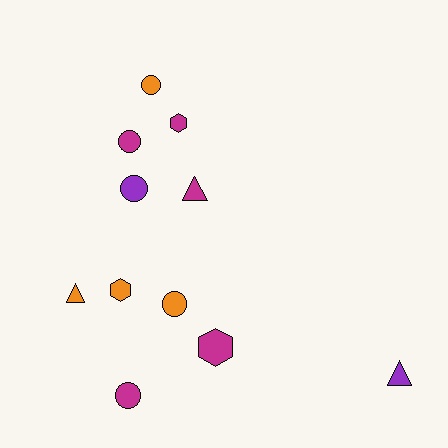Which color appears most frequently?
Magenta, with 5 objects.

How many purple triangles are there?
There is 1 purple triangle.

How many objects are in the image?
There are 11 objects.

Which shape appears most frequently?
Circle, with 5 objects.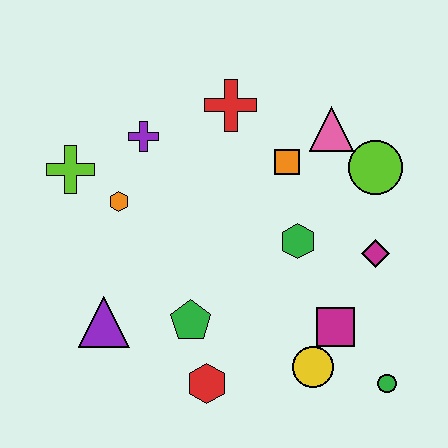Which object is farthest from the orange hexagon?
The green circle is farthest from the orange hexagon.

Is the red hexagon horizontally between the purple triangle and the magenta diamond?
Yes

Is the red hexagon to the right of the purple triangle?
Yes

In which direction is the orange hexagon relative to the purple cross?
The orange hexagon is below the purple cross.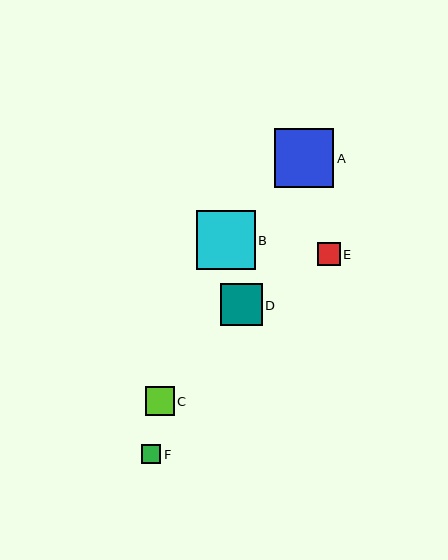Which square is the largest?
Square B is the largest with a size of approximately 59 pixels.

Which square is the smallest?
Square F is the smallest with a size of approximately 19 pixels.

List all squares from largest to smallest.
From largest to smallest: B, A, D, C, E, F.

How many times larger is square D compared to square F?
Square D is approximately 2.3 times the size of square F.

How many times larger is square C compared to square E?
Square C is approximately 1.3 times the size of square E.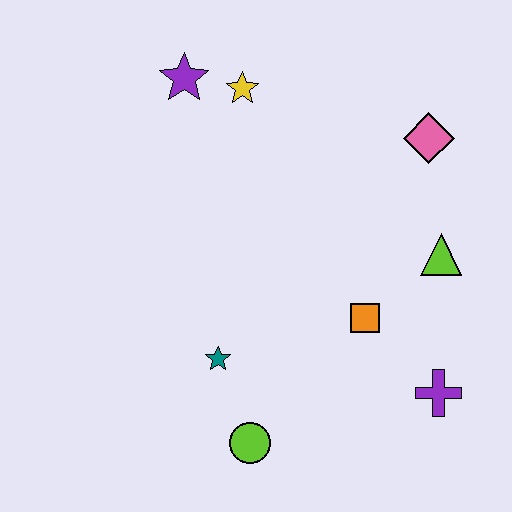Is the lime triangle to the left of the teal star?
No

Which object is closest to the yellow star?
The purple star is closest to the yellow star.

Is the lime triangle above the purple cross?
Yes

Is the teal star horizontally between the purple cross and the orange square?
No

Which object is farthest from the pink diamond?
The lime circle is farthest from the pink diamond.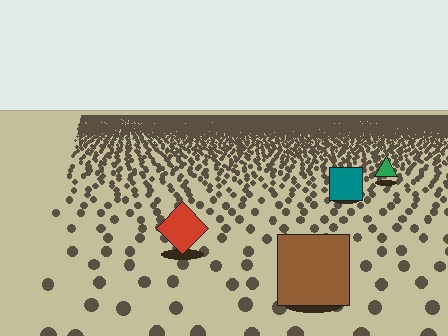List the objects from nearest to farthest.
From nearest to farthest: the brown square, the red diamond, the teal square, the green triangle.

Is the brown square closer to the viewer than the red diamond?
Yes. The brown square is closer — you can tell from the texture gradient: the ground texture is coarser near it.